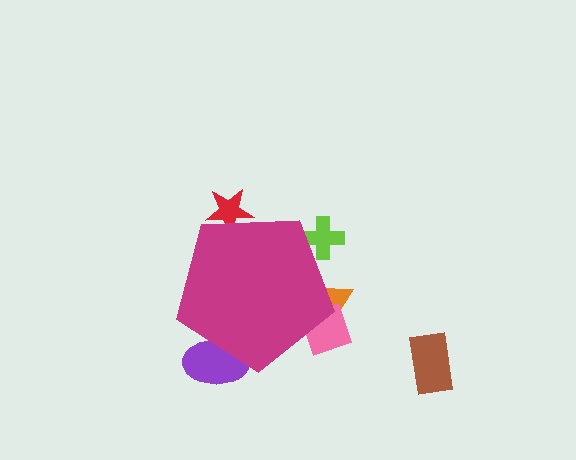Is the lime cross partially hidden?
Yes, the lime cross is partially hidden behind the magenta pentagon.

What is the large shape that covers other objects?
A magenta pentagon.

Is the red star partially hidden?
Yes, the red star is partially hidden behind the magenta pentagon.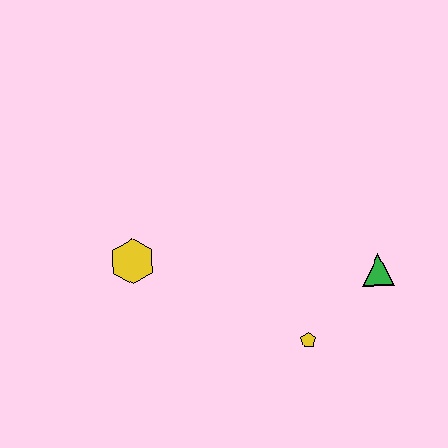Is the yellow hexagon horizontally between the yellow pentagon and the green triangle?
No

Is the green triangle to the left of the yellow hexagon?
No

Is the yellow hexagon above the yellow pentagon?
Yes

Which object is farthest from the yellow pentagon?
The yellow hexagon is farthest from the yellow pentagon.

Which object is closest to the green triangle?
The yellow pentagon is closest to the green triangle.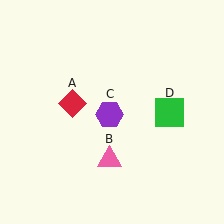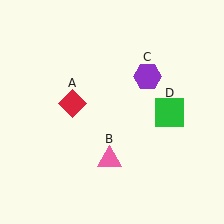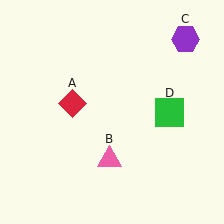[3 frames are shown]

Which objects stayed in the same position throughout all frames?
Red diamond (object A) and pink triangle (object B) and green square (object D) remained stationary.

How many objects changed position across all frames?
1 object changed position: purple hexagon (object C).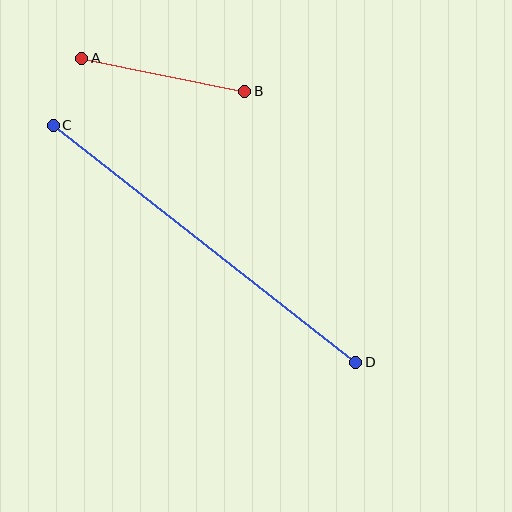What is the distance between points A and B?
The distance is approximately 166 pixels.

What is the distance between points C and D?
The distance is approximately 384 pixels.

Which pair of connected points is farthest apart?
Points C and D are farthest apart.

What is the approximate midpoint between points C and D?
The midpoint is at approximately (205, 244) pixels.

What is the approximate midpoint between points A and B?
The midpoint is at approximately (163, 75) pixels.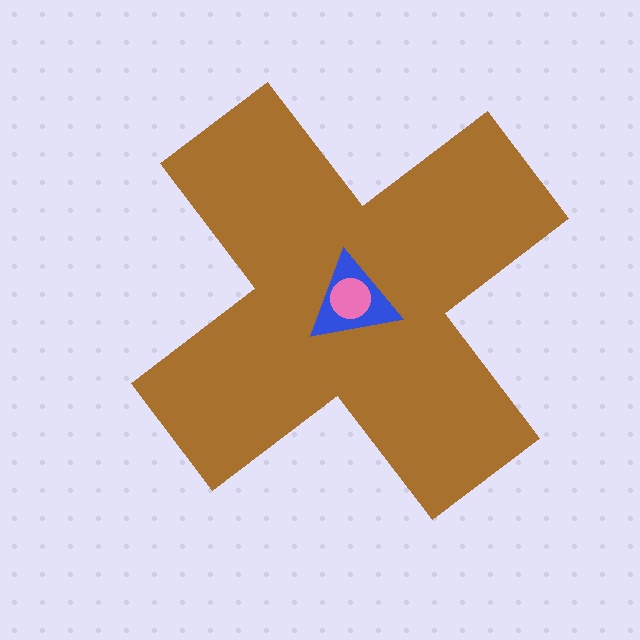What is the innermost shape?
The pink circle.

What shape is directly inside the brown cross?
The blue triangle.